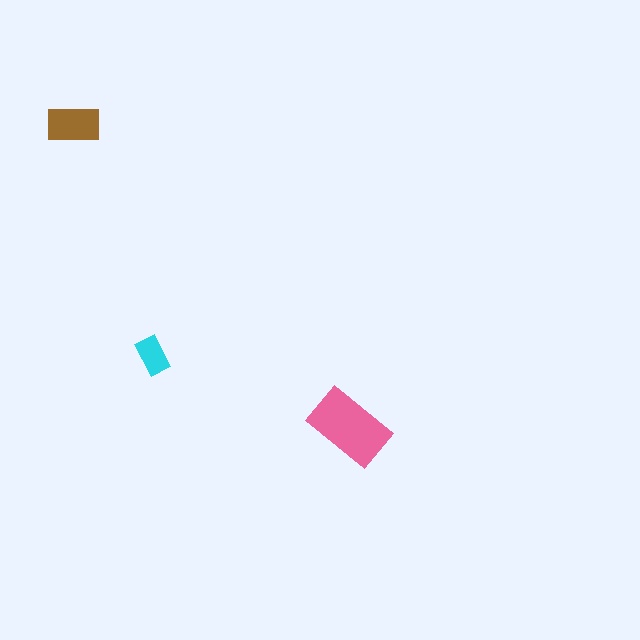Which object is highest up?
The brown rectangle is topmost.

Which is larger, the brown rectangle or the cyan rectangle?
The brown one.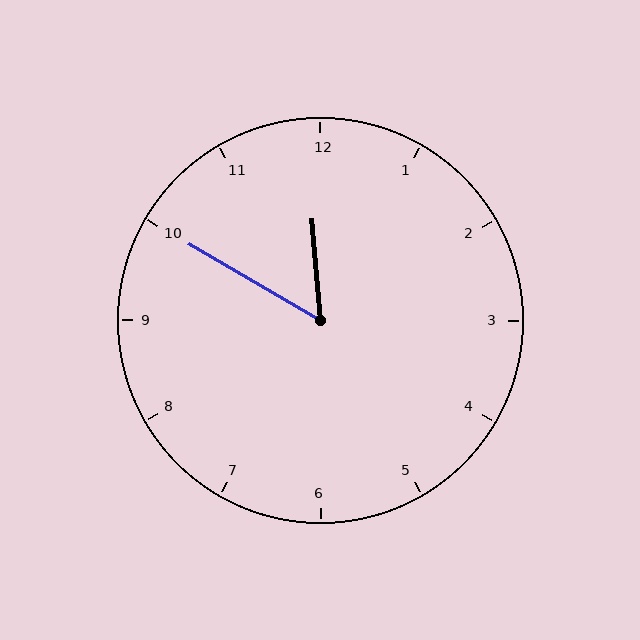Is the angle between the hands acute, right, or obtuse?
It is acute.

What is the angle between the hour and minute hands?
Approximately 55 degrees.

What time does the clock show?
11:50.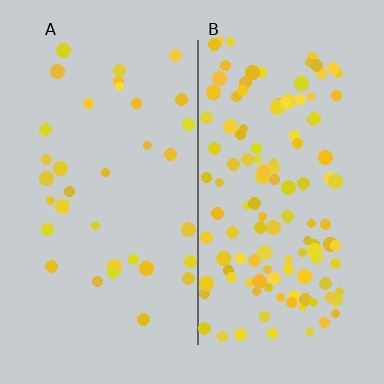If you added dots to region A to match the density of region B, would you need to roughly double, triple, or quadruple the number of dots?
Approximately quadruple.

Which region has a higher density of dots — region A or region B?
B (the right).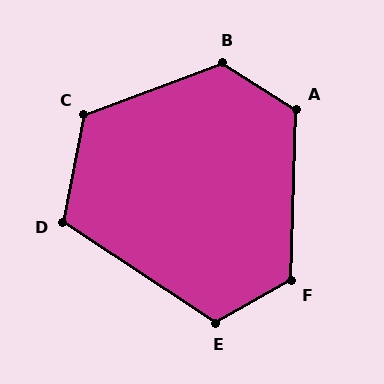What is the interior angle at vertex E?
Approximately 118 degrees (obtuse).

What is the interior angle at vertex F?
Approximately 121 degrees (obtuse).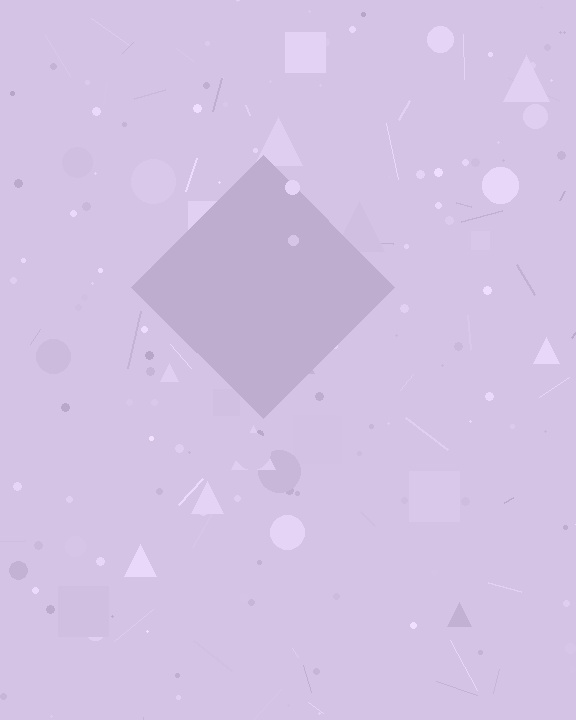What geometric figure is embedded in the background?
A diamond is embedded in the background.